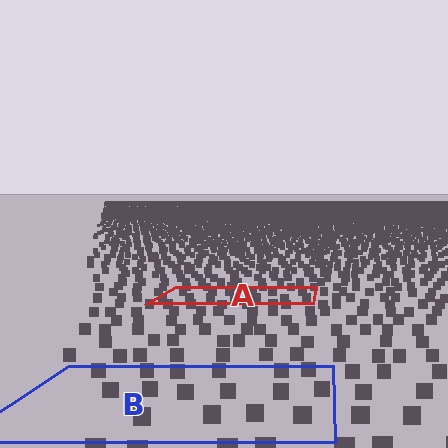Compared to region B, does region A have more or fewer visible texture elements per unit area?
Region A has more texture elements per unit area — they are packed more densely because it is farther away.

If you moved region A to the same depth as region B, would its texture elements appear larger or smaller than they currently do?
They would appear larger. At a closer depth, the same texture elements are projected at a bigger on-screen size.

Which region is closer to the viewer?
Region B is closer. The texture elements there are larger and more spread out.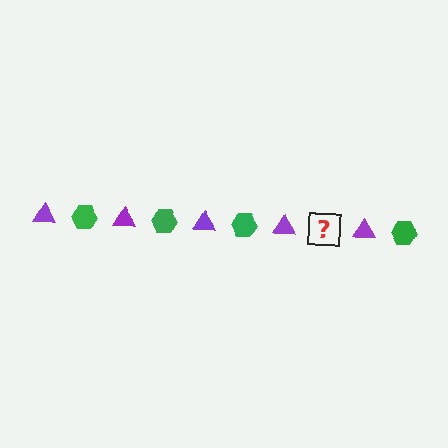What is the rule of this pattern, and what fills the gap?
The rule is that the pattern alternates between purple triangle and green hexagon. The gap should be filled with a green hexagon.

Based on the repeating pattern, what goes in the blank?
The blank should be a green hexagon.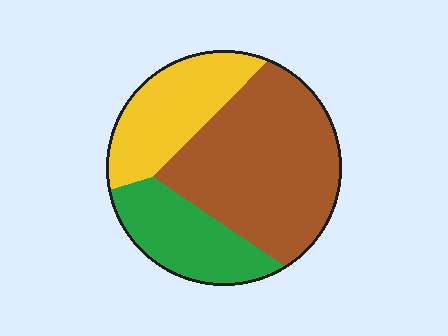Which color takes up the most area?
Brown, at roughly 50%.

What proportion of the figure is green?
Green covers 23% of the figure.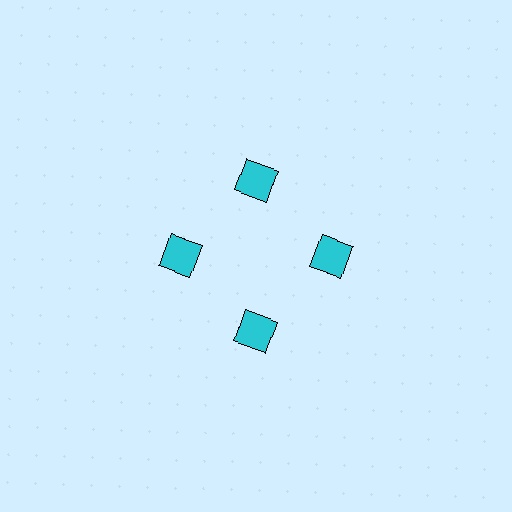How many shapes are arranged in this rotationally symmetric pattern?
There are 8 shapes, arranged in 4 groups of 2.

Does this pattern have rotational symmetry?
Yes, this pattern has 4-fold rotational symmetry. It looks the same after rotating 90 degrees around the center.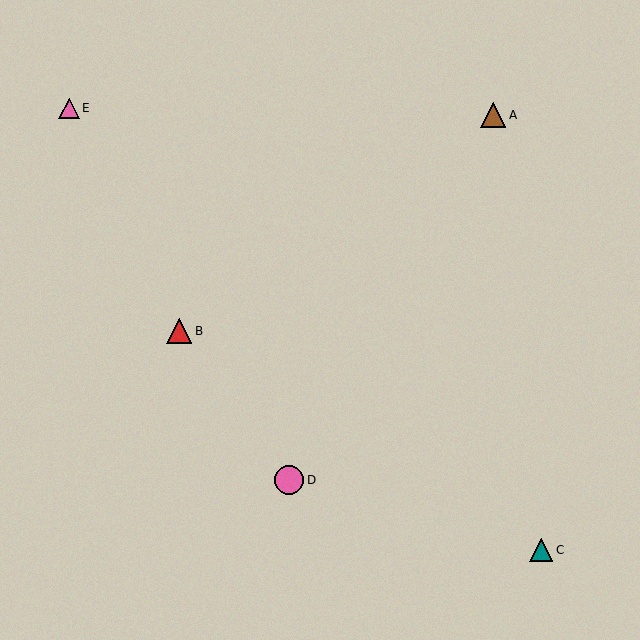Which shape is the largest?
The pink circle (labeled D) is the largest.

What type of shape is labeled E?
Shape E is a pink triangle.